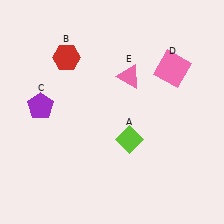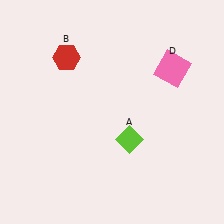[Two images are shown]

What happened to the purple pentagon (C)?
The purple pentagon (C) was removed in Image 2. It was in the top-left area of Image 1.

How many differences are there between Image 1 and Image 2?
There are 2 differences between the two images.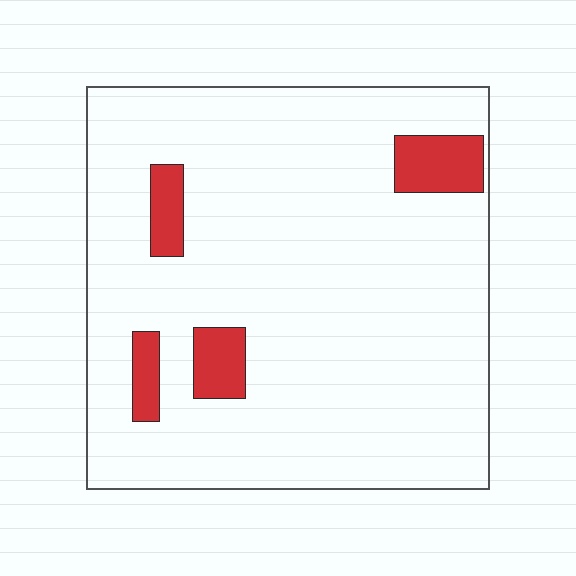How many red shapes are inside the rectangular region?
4.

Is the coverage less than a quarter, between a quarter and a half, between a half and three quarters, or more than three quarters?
Less than a quarter.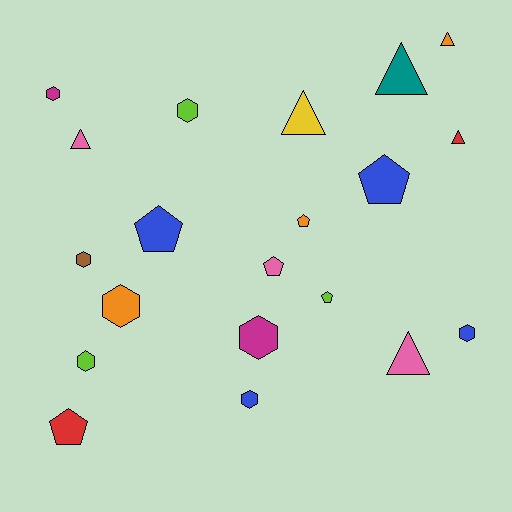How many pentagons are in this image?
There are 6 pentagons.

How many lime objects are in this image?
There are 3 lime objects.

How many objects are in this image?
There are 20 objects.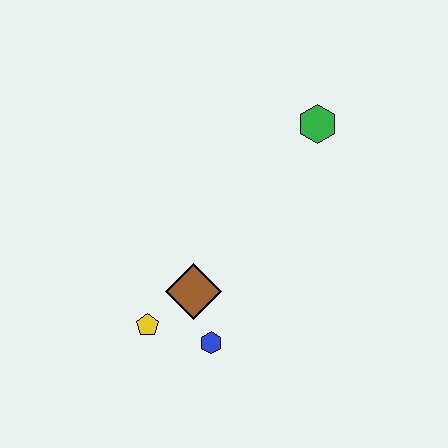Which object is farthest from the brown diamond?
The green hexagon is farthest from the brown diamond.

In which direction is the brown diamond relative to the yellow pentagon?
The brown diamond is to the right of the yellow pentagon.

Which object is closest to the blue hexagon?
The brown diamond is closest to the blue hexagon.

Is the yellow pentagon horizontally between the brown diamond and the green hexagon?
No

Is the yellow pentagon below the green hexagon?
Yes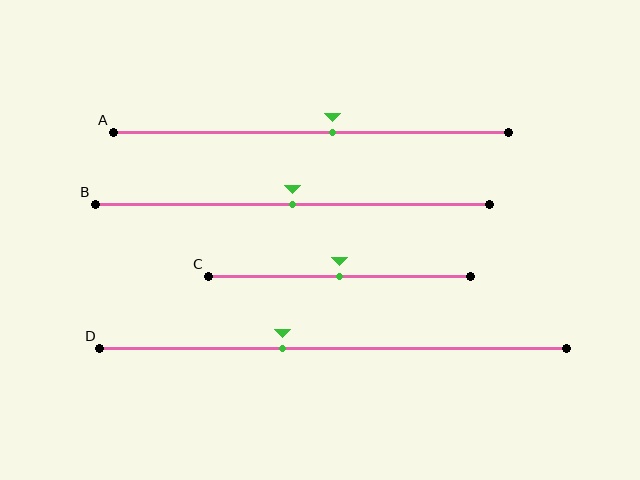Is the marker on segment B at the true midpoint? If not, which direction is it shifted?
Yes, the marker on segment B is at the true midpoint.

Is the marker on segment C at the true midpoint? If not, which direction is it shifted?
Yes, the marker on segment C is at the true midpoint.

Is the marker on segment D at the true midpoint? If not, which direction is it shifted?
No, the marker on segment D is shifted to the left by about 11% of the segment length.